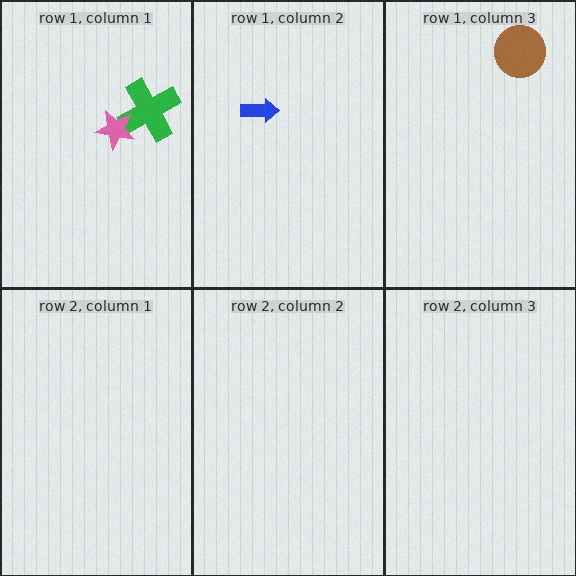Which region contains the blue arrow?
The row 1, column 2 region.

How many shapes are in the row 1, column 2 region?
1.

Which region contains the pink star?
The row 1, column 1 region.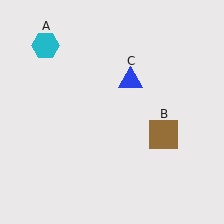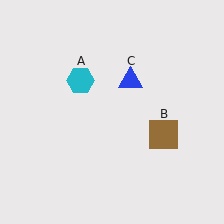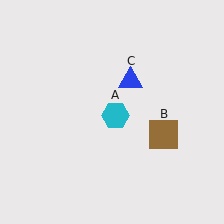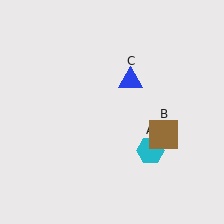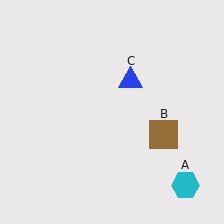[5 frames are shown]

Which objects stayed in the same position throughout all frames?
Brown square (object B) and blue triangle (object C) remained stationary.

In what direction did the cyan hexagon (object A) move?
The cyan hexagon (object A) moved down and to the right.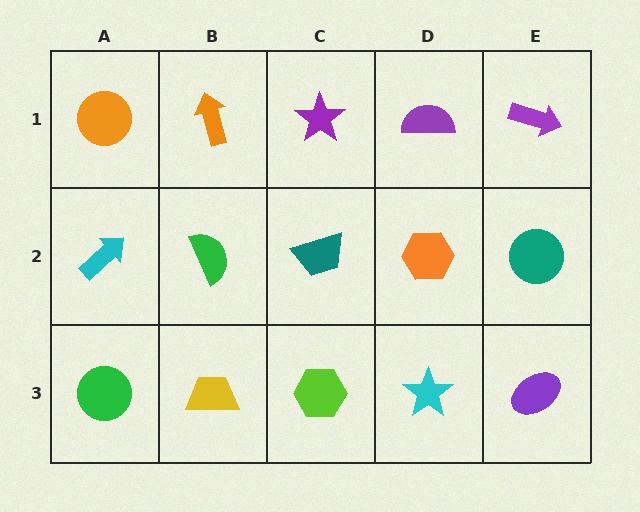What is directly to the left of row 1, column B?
An orange circle.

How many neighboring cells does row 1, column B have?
3.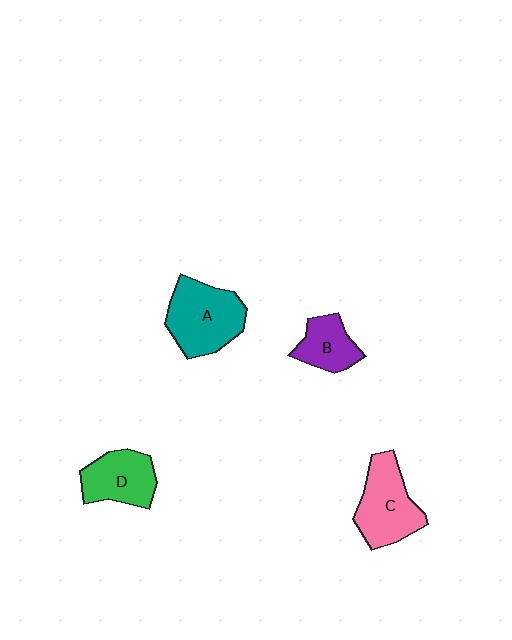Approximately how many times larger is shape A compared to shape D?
Approximately 1.3 times.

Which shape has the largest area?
Shape A (teal).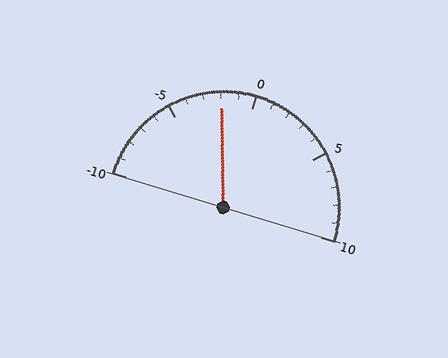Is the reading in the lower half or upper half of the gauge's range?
The reading is in the lower half of the range (-10 to 10).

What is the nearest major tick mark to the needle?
The nearest major tick mark is 0.